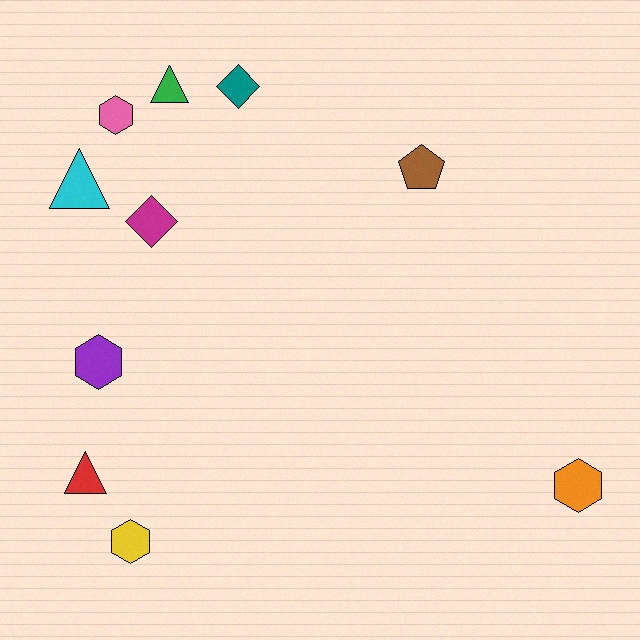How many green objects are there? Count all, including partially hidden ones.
There is 1 green object.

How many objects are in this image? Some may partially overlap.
There are 10 objects.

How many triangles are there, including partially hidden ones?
There are 3 triangles.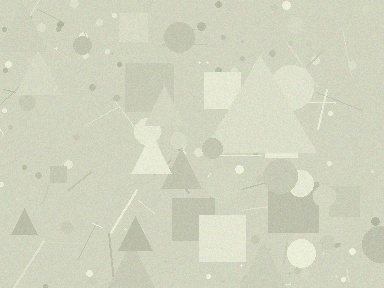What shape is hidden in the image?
A triangle is hidden in the image.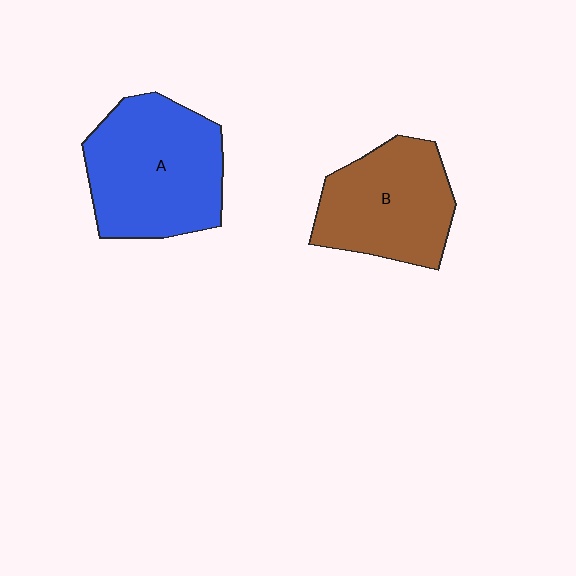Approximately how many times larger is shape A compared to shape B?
Approximately 1.2 times.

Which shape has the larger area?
Shape A (blue).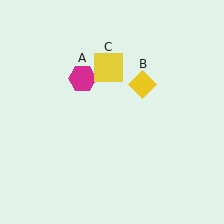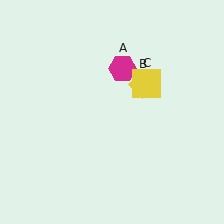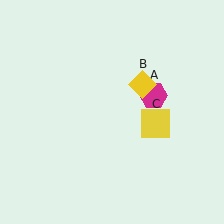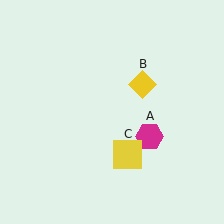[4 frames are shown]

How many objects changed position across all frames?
2 objects changed position: magenta hexagon (object A), yellow square (object C).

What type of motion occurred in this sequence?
The magenta hexagon (object A), yellow square (object C) rotated clockwise around the center of the scene.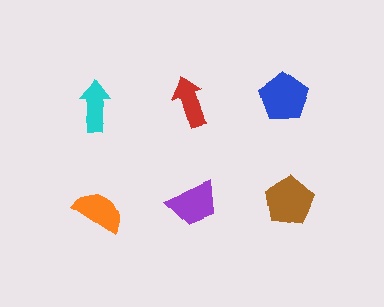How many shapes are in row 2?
3 shapes.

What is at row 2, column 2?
A purple trapezoid.